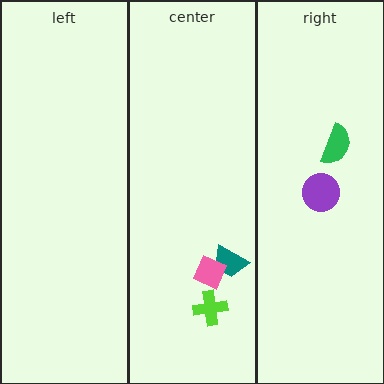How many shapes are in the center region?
3.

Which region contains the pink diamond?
The center region.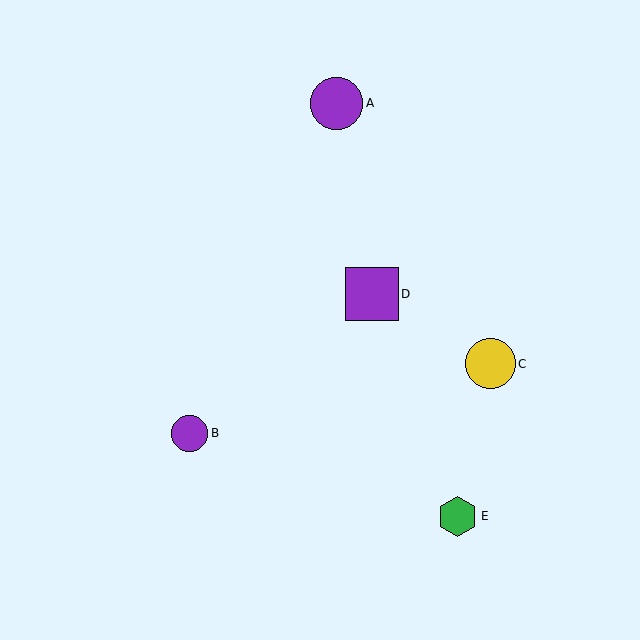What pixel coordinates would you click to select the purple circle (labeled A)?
Click at (337, 103) to select the purple circle A.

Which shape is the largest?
The purple square (labeled D) is the largest.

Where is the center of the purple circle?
The center of the purple circle is at (337, 103).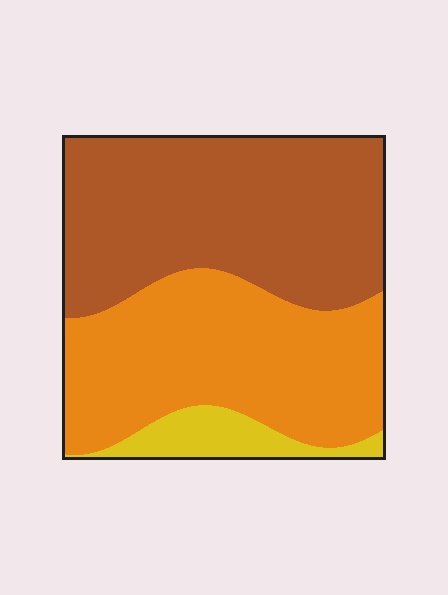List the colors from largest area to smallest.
From largest to smallest: brown, orange, yellow.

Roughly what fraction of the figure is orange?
Orange takes up between a third and a half of the figure.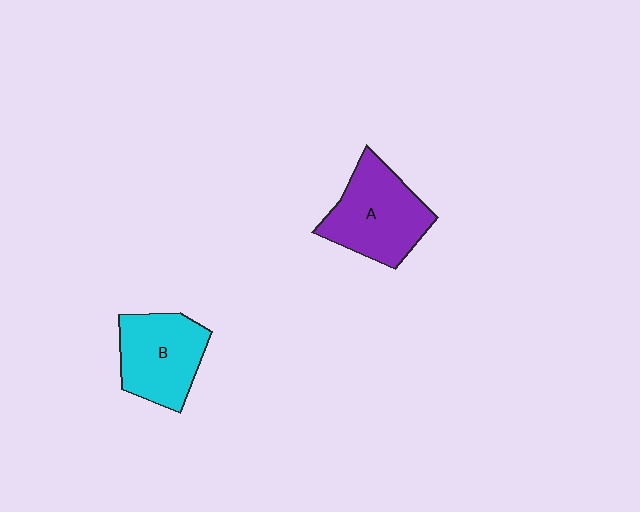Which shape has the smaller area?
Shape B (cyan).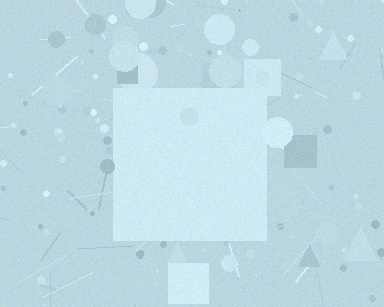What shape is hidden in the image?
A square is hidden in the image.